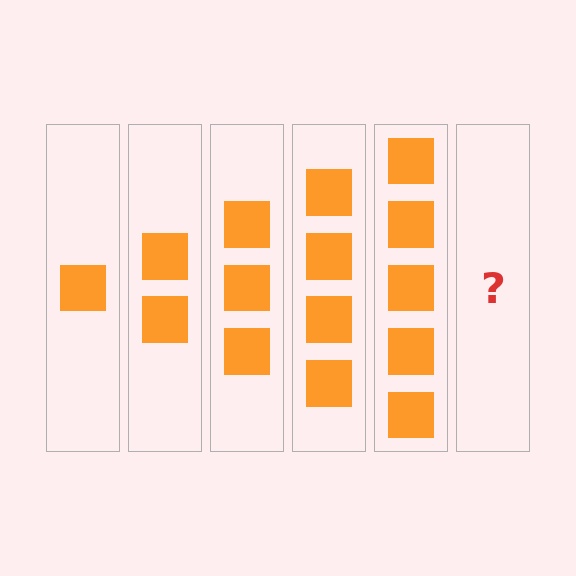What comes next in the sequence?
The next element should be 6 squares.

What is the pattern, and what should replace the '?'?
The pattern is that each step adds one more square. The '?' should be 6 squares.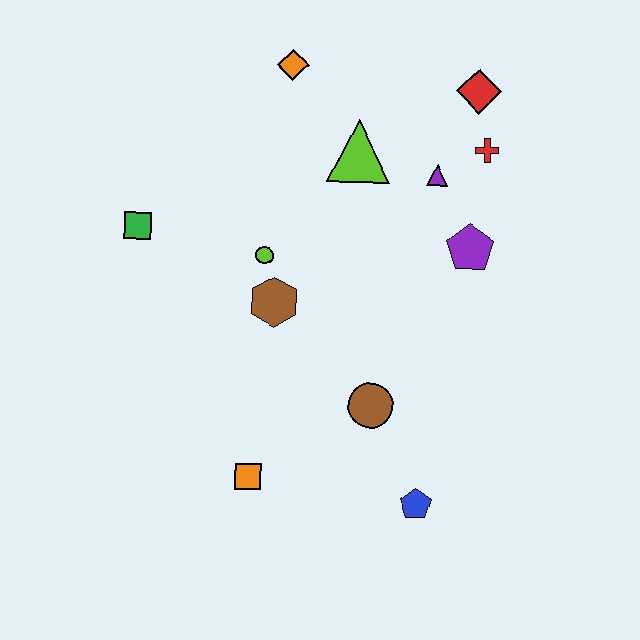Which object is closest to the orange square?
The brown circle is closest to the orange square.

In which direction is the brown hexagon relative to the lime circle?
The brown hexagon is below the lime circle.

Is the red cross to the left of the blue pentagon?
No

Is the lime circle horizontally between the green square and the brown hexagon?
Yes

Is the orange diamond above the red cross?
Yes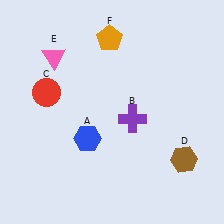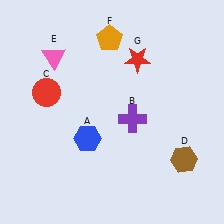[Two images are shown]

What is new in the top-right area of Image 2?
A red star (G) was added in the top-right area of Image 2.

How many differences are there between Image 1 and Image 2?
There is 1 difference between the two images.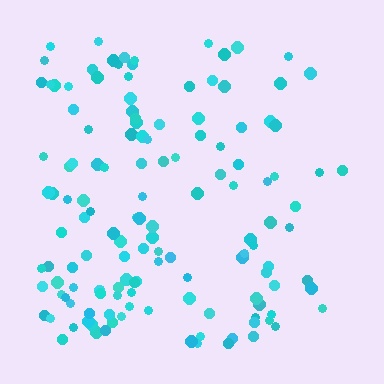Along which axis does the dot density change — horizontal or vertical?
Horizontal.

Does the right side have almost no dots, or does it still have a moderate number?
Still a moderate number, just noticeably fewer than the left.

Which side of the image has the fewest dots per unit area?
The right.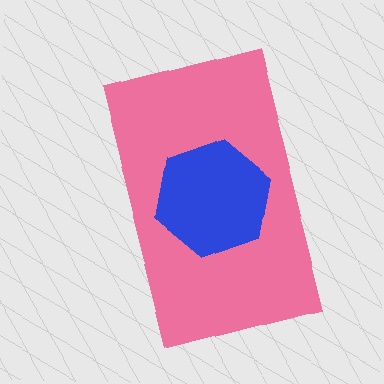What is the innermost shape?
The blue hexagon.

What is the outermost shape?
The pink rectangle.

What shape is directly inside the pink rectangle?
The blue hexagon.